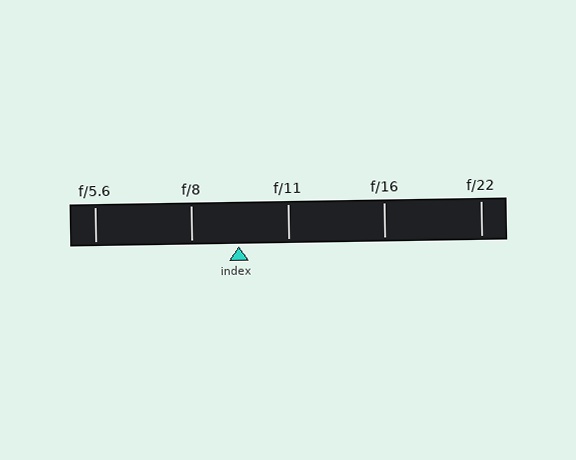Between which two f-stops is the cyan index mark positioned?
The index mark is between f/8 and f/11.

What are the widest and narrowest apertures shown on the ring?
The widest aperture shown is f/5.6 and the narrowest is f/22.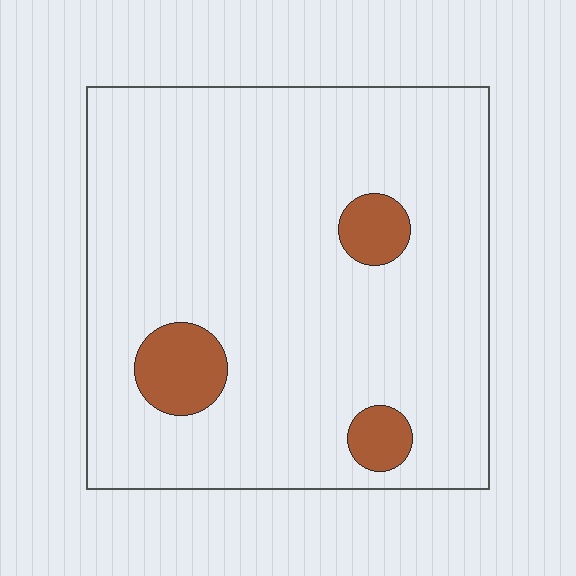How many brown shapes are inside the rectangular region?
3.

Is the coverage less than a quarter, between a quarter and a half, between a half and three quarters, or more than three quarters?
Less than a quarter.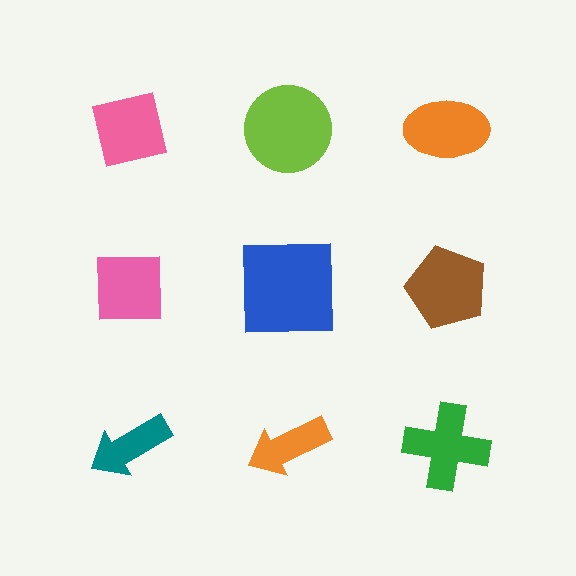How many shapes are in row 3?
3 shapes.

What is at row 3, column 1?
A teal arrow.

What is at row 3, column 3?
A green cross.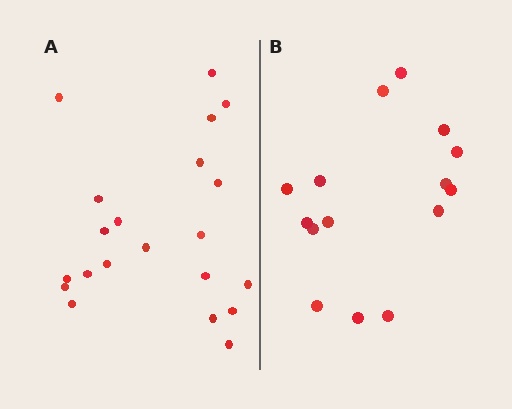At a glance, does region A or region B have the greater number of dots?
Region A (the left region) has more dots.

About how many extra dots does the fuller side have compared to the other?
Region A has about 6 more dots than region B.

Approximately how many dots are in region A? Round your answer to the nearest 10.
About 20 dots. (The exact count is 21, which rounds to 20.)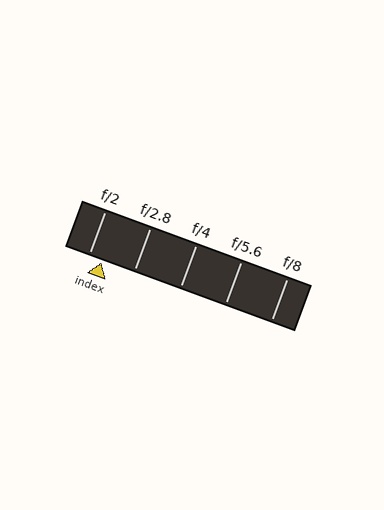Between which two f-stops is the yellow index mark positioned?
The index mark is between f/2 and f/2.8.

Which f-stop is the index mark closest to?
The index mark is closest to f/2.